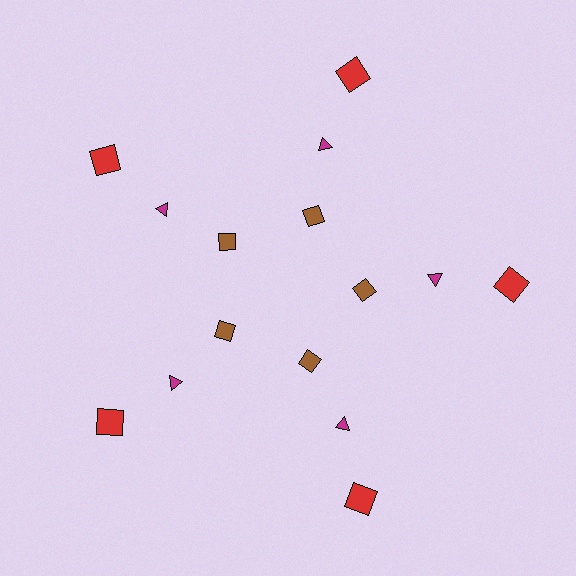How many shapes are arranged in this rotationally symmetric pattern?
There are 15 shapes, arranged in 5 groups of 3.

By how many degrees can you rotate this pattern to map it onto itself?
The pattern maps onto itself every 72 degrees of rotation.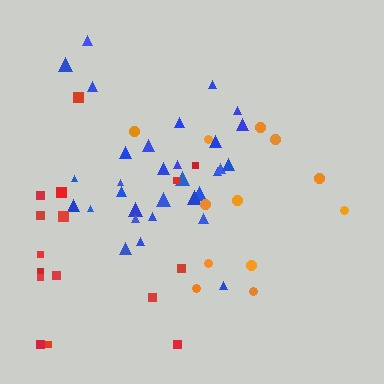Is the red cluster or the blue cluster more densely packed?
Blue.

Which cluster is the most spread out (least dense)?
Orange.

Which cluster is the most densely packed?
Blue.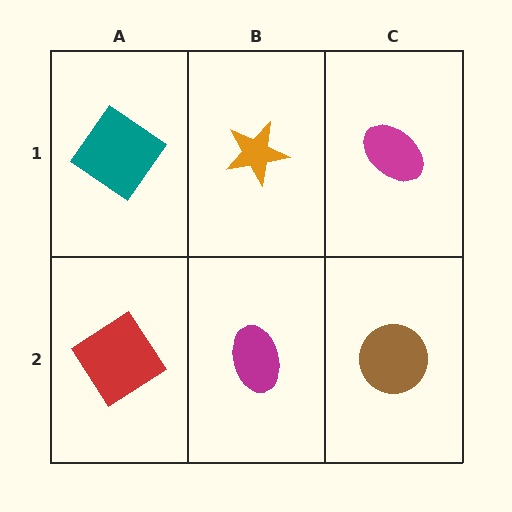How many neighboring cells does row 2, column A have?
2.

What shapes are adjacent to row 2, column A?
A teal diamond (row 1, column A), a magenta ellipse (row 2, column B).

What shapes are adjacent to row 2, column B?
An orange star (row 1, column B), a red diamond (row 2, column A), a brown circle (row 2, column C).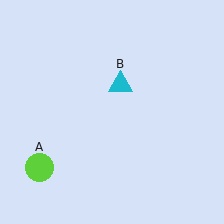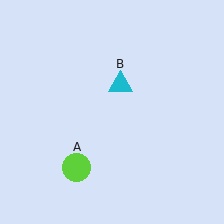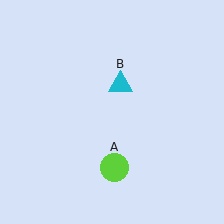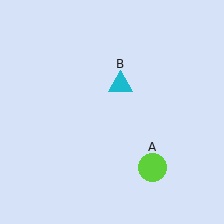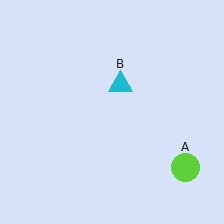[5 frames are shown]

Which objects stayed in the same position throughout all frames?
Cyan triangle (object B) remained stationary.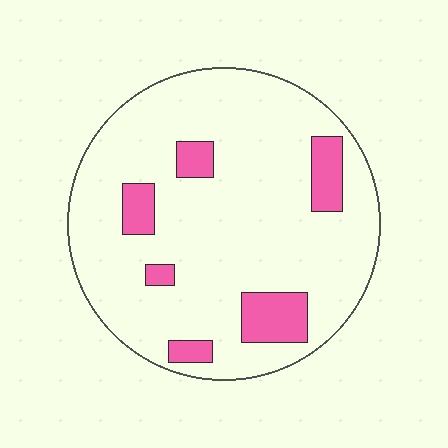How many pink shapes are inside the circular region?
6.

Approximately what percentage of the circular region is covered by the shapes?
Approximately 15%.